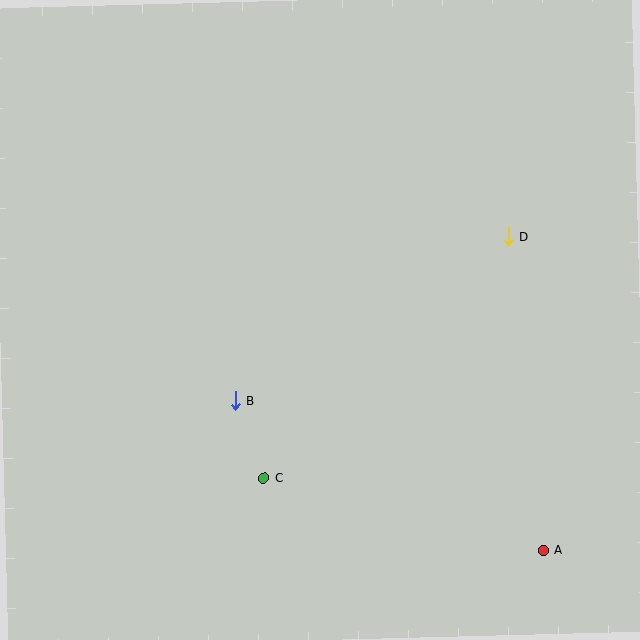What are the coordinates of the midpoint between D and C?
The midpoint between D and C is at (386, 358).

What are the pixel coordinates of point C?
Point C is at (264, 478).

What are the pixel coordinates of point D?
Point D is at (508, 237).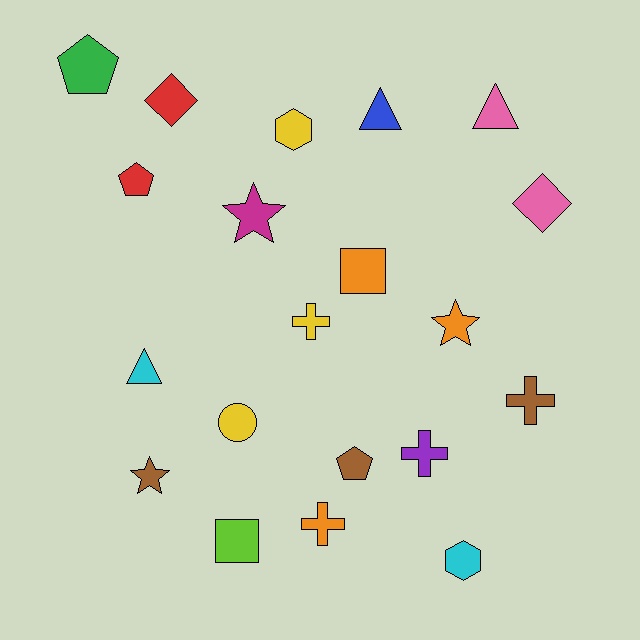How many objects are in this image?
There are 20 objects.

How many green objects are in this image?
There is 1 green object.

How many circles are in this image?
There is 1 circle.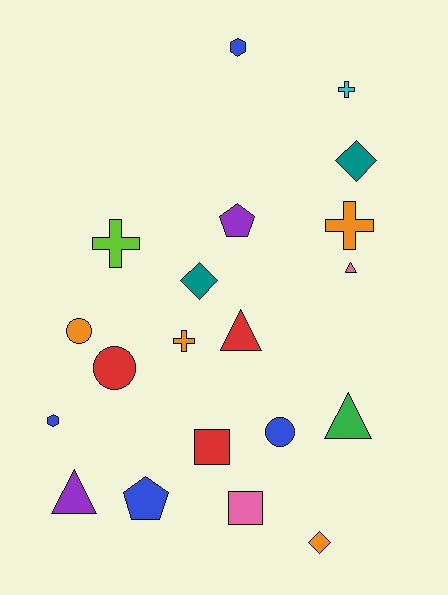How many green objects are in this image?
There is 1 green object.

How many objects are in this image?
There are 20 objects.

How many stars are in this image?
There are no stars.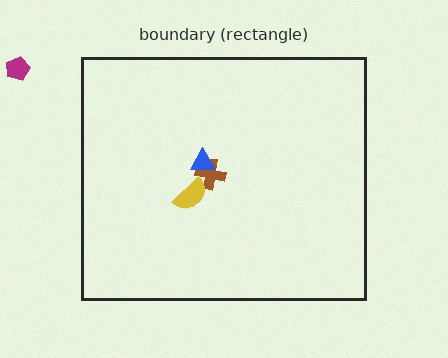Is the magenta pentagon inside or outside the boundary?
Outside.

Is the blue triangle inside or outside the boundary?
Inside.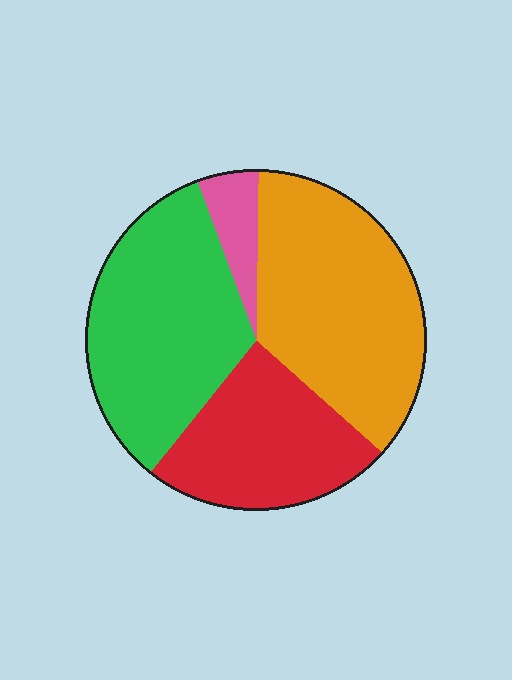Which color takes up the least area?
Pink, at roughly 5%.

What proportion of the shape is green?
Green takes up about one third (1/3) of the shape.